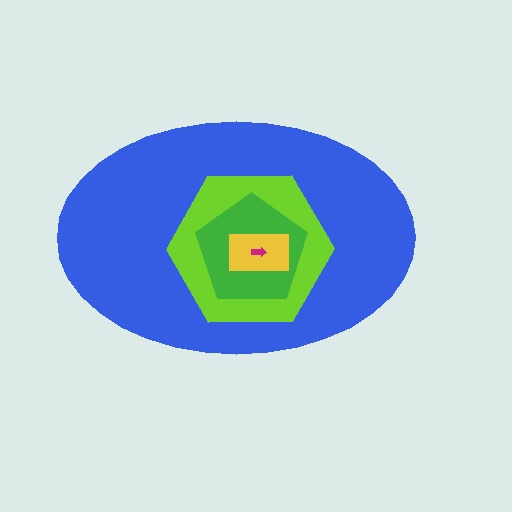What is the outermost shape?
The blue ellipse.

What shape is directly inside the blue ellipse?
The lime hexagon.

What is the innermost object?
The magenta arrow.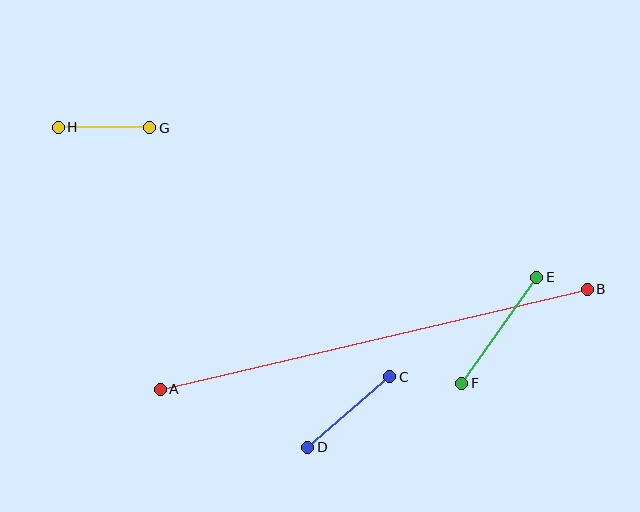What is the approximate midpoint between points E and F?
The midpoint is at approximately (499, 330) pixels.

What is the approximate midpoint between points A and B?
The midpoint is at approximately (374, 339) pixels.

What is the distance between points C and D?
The distance is approximately 108 pixels.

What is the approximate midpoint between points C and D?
The midpoint is at approximately (349, 412) pixels.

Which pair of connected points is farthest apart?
Points A and B are farthest apart.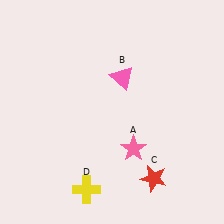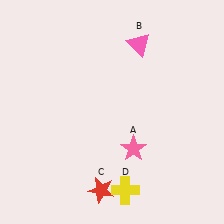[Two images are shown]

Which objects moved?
The objects that moved are: the pink triangle (B), the red star (C), the yellow cross (D).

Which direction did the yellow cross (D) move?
The yellow cross (D) moved right.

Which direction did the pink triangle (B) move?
The pink triangle (B) moved up.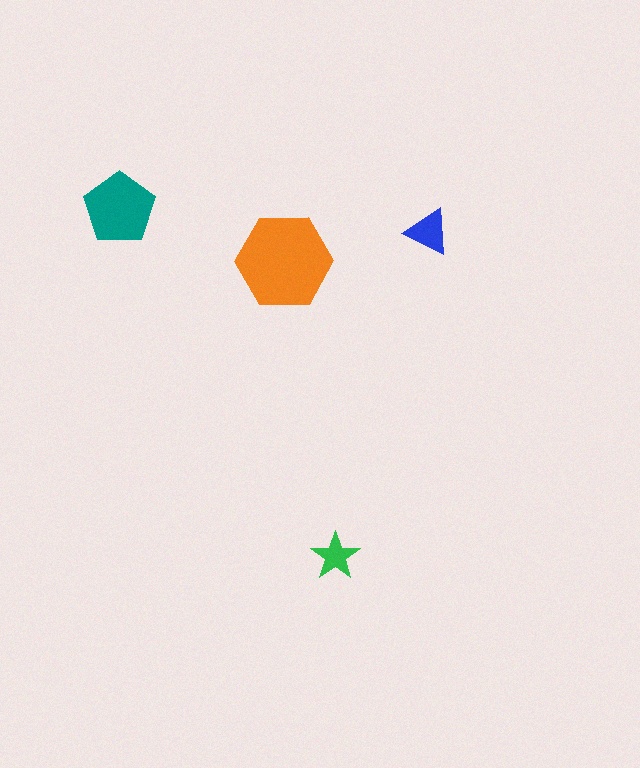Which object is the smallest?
The green star.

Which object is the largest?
The orange hexagon.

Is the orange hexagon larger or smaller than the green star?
Larger.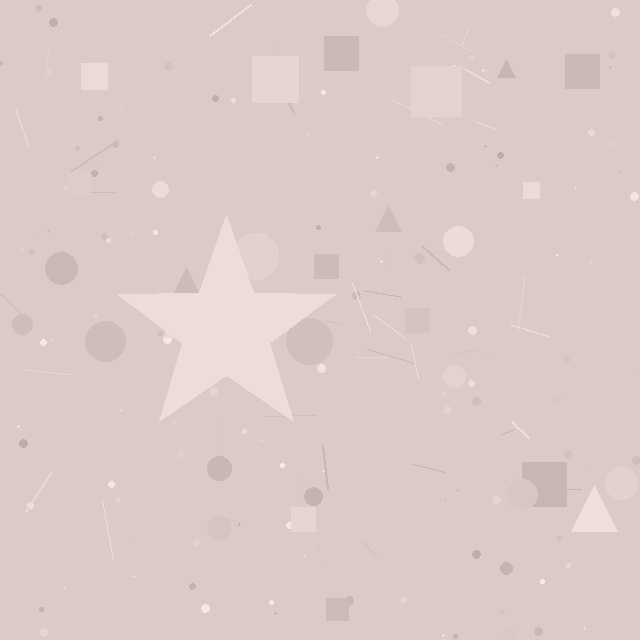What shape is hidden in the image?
A star is hidden in the image.